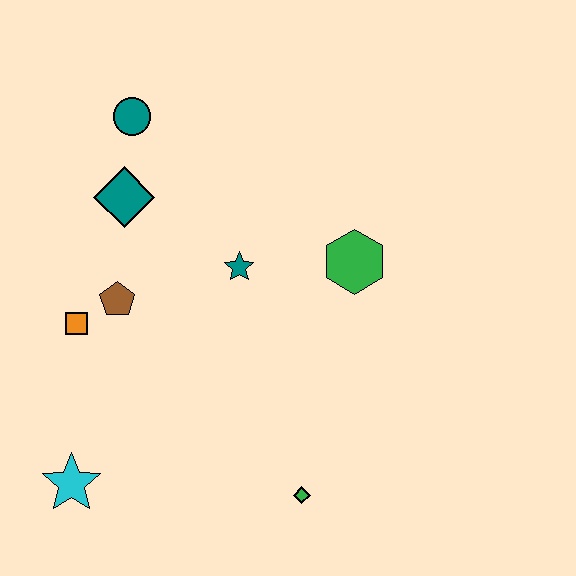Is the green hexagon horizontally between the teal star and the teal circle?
No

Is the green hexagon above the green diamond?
Yes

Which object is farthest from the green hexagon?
The cyan star is farthest from the green hexagon.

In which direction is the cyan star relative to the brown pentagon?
The cyan star is below the brown pentagon.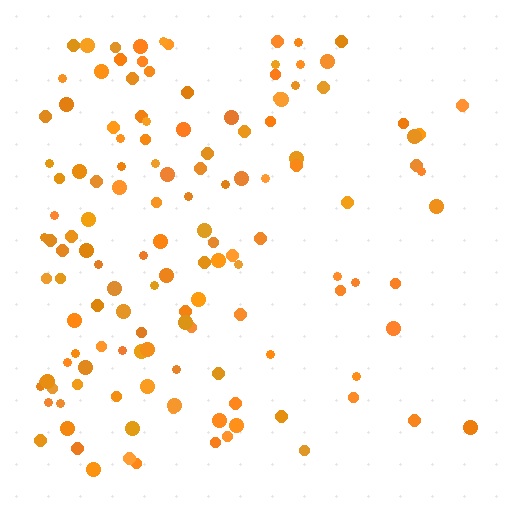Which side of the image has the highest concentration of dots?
The left.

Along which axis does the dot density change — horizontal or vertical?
Horizontal.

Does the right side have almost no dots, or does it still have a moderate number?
Still a moderate number, just noticeably fewer than the left.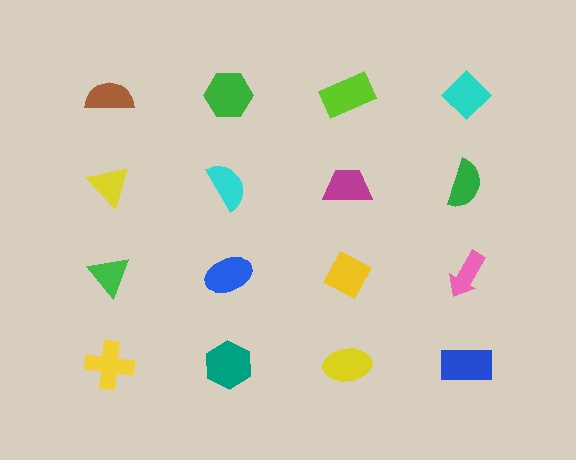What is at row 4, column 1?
A yellow cross.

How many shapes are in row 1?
4 shapes.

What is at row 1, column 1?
A brown semicircle.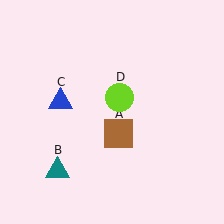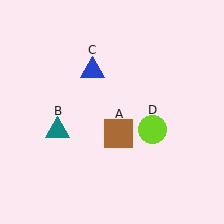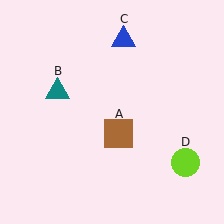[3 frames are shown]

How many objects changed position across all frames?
3 objects changed position: teal triangle (object B), blue triangle (object C), lime circle (object D).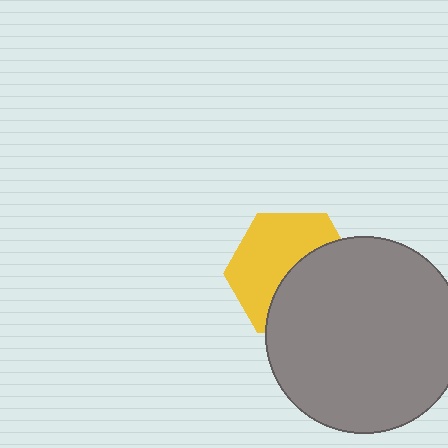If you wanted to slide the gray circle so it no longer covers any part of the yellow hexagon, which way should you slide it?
Slide it toward the lower-right — that is the most direct way to separate the two shapes.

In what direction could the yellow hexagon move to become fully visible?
The yellow hexagon could move toward the upper-left. That would shift it out from behind the gray circle entirely.